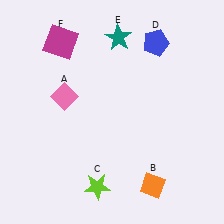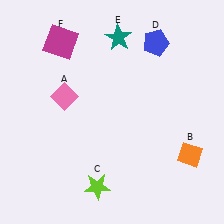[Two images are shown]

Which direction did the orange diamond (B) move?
The orange diamond (B) moved right.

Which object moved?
The orange diamond (B) moved right.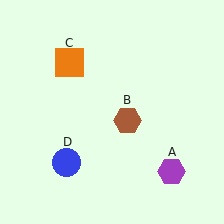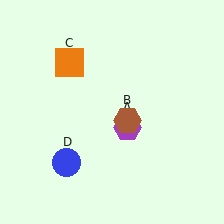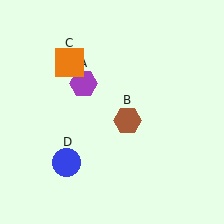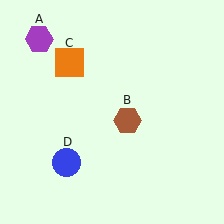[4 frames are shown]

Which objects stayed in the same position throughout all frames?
Brown hexagon (object B) and orange square (object C) and blue circle (object D) remained stationary.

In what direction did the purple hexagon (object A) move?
The purple hexagon (object A) moved up and to the left.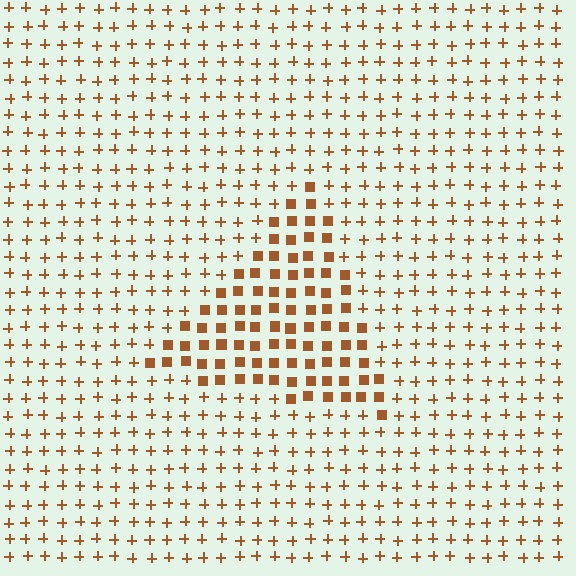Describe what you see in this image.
The image is filled with small brown elements arranged in a uniform grid. A triangle-shaped region contains squares, while the surrounding area contains plus signs. The boundary is defined purely by the change in element shape.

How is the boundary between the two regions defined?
The boundary is defined by a change in element shape: squares inside vs. plus signs outside. All elements share the same color and spacing.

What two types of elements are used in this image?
The image uses squares inside the triangle region and plus signs outside it.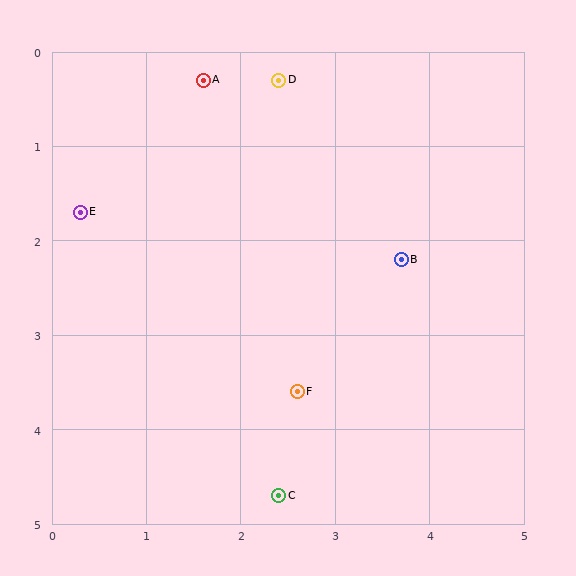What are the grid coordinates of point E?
Point E is at approximately (0.3, 1.7).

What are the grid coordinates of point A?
Point A is at approximately (1.6, 0.3).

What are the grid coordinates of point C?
Point C is at approximately (2.4, 4.7).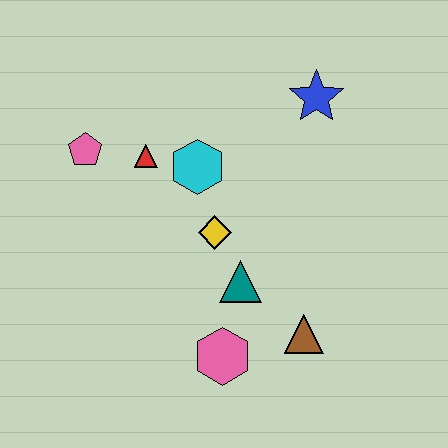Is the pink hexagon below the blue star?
Yes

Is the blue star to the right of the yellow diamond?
Yes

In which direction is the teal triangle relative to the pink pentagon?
The teal triangle is to the right of the pink pentagon.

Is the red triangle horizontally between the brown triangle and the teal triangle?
No